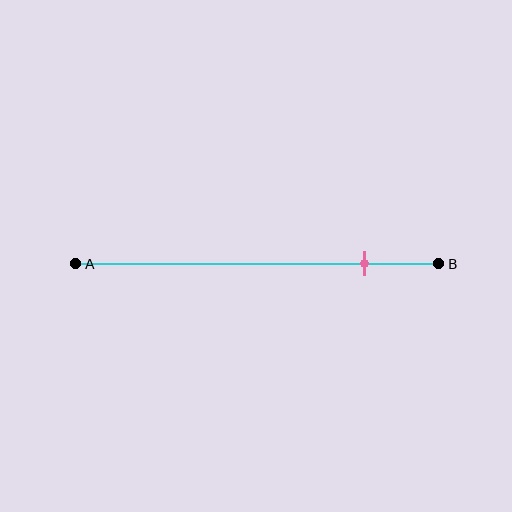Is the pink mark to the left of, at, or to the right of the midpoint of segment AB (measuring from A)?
The pink mark is to the right of the midpoint of segment AB.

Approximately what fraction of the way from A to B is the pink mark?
The pink mark is approximately 80% of the way from A to B.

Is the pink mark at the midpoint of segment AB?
No, the mark is at about 80% from A, not at the 50% midpoint.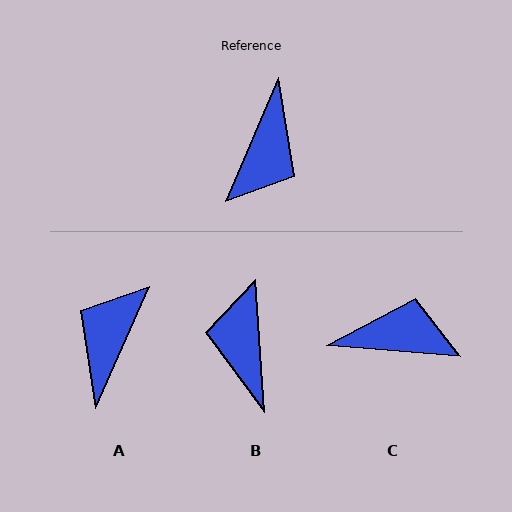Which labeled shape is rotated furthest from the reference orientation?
A, about 179 degrees away.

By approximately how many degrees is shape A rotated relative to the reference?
Approximately 179 degrees counter-clockwise.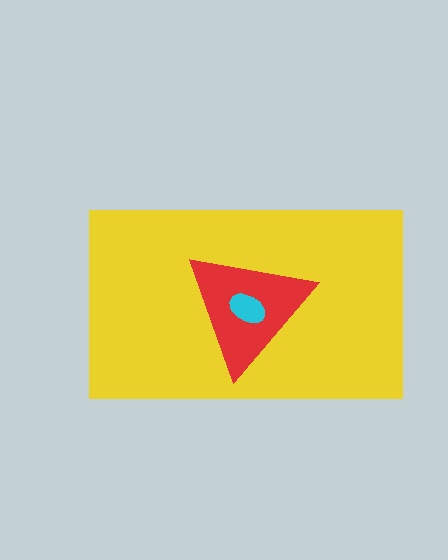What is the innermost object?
The cyan ellipse.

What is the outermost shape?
The yellow rectangle.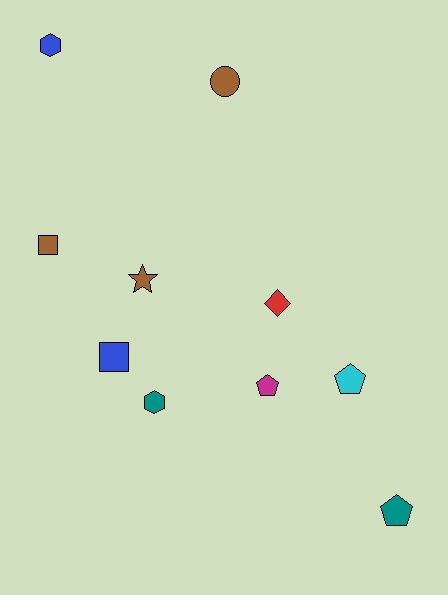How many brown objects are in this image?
There are 3 brown objects.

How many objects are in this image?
There are 10 objects.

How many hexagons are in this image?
There are 2 hexagons.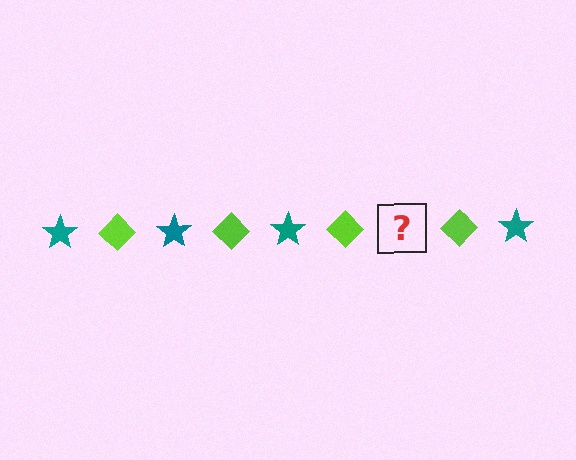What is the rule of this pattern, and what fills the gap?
The rule is that the pattern alternates between teal star and lime diamond. The gap should be filled with a teal star.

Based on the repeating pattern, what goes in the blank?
The blank should be a teal star.